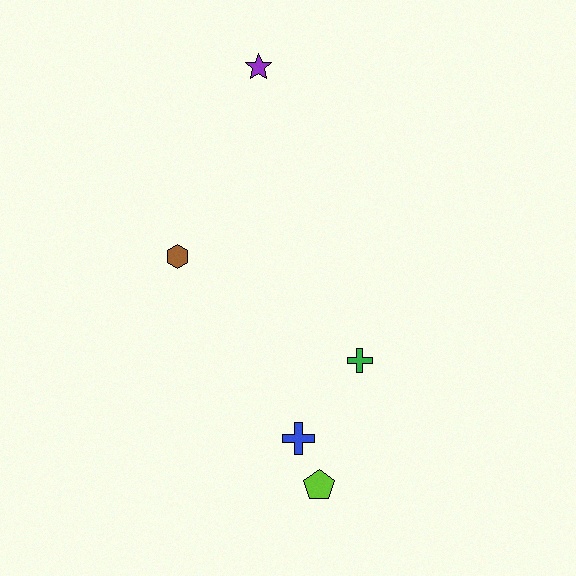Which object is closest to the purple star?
The brown hexagon is closest to the purple star.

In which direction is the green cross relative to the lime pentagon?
The green cross is above the lime pentagon.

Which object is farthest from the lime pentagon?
The purple star is farthest from the lime pentagon.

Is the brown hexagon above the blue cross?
Yes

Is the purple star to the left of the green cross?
Yes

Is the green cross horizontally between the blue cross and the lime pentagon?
No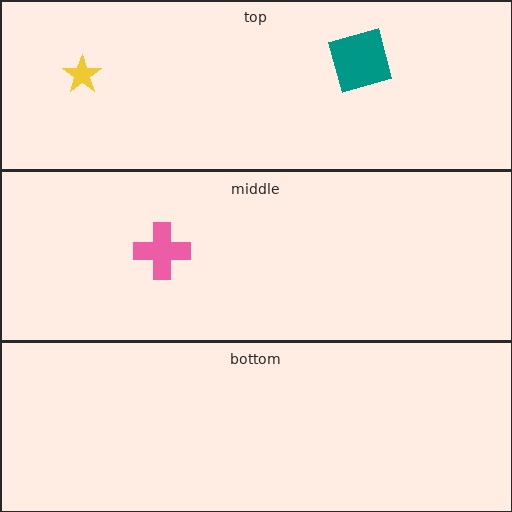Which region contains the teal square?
The top region.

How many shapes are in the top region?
2.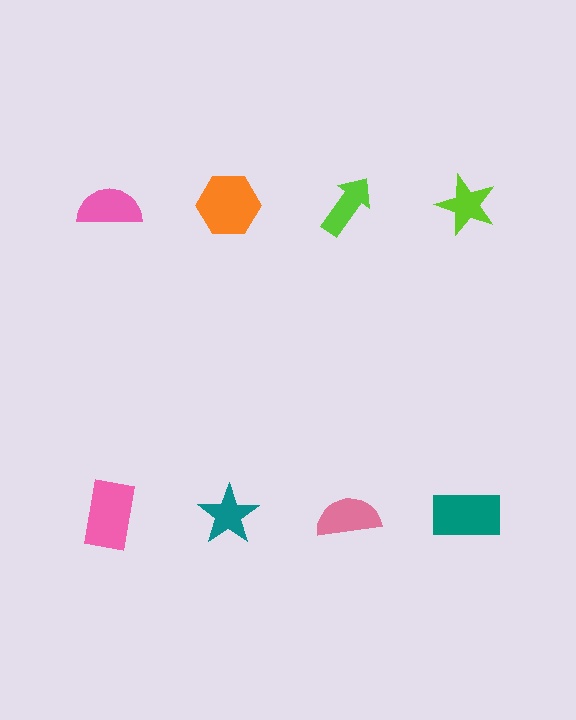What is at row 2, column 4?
A teal rectangle.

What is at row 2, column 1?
A pink rectangle.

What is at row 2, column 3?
A pink semicircle.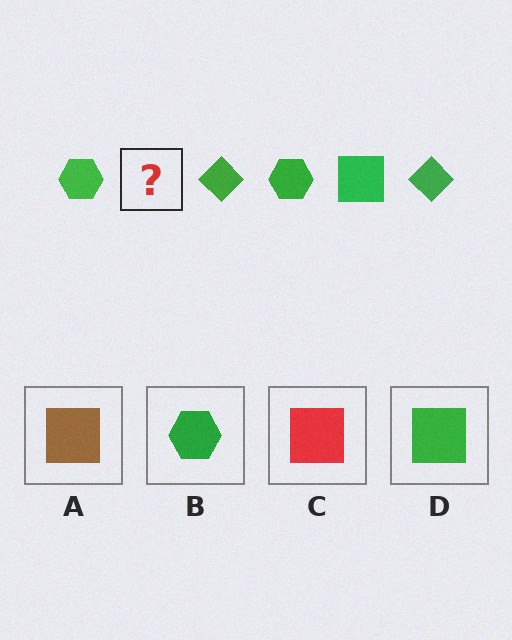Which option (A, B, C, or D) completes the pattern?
D.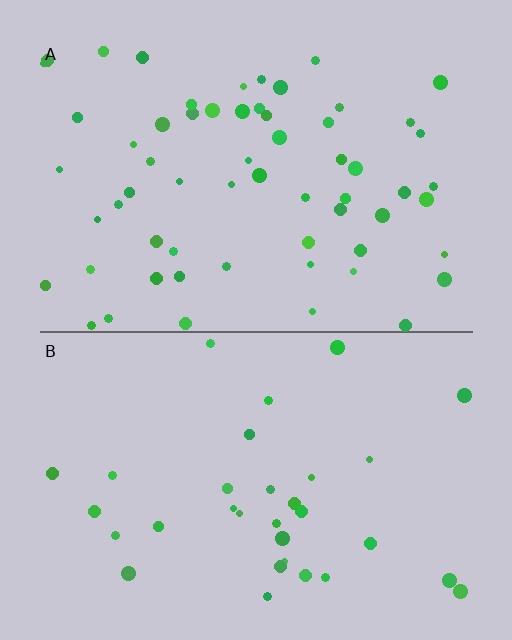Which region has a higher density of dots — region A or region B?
A (the top).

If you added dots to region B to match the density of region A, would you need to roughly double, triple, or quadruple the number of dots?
Approximately double.